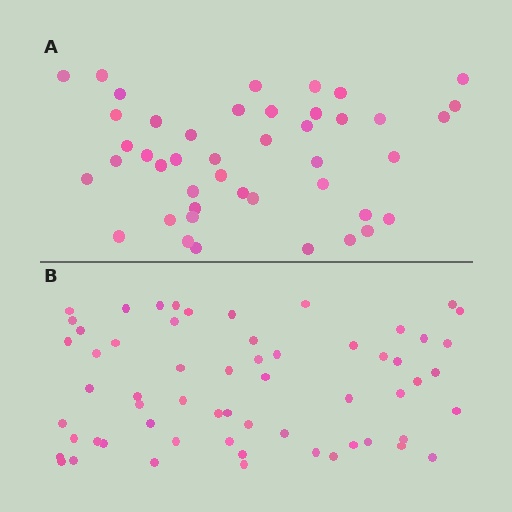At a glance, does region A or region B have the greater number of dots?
Region B (the bottom region) has more dots.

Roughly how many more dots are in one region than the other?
Region B has approximately 15 more dots than region A.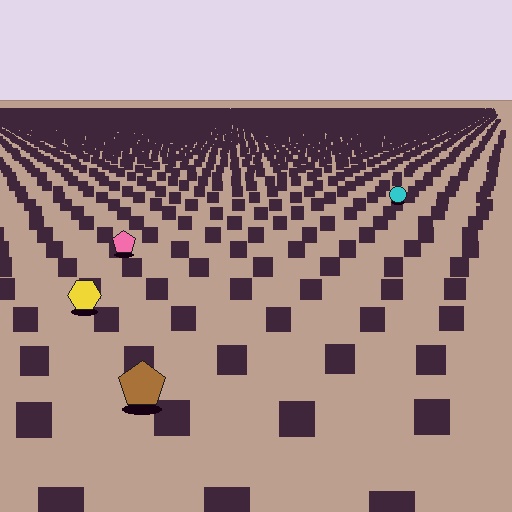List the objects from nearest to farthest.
From nearest to farthest: the brown pentagon, the yellow hexagon, the pink pentagon, the cyan circle.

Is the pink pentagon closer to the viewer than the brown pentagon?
No. The brown pentagon is closer — you can tell from the texture gradient: the ground texture is coarser near it.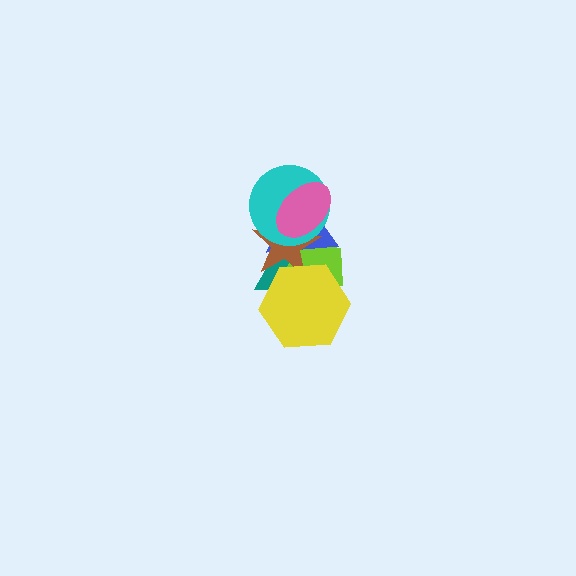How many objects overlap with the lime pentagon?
4 objects overlap with the lime pentagon.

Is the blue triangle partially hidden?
Yes, it is partially covered by another shape.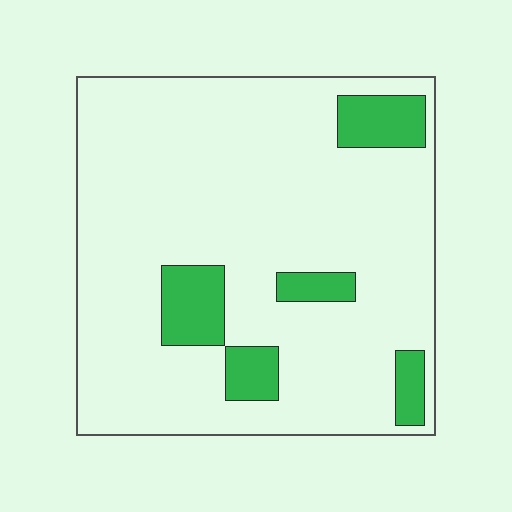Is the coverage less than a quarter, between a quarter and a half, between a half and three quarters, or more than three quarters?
Less than a quarter.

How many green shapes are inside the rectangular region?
5.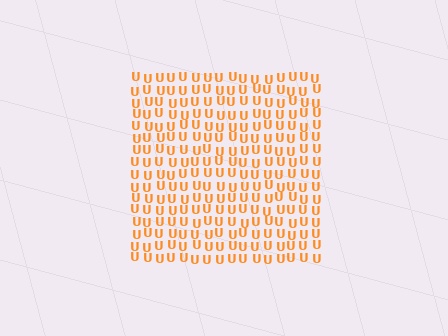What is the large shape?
The large shape is a square.